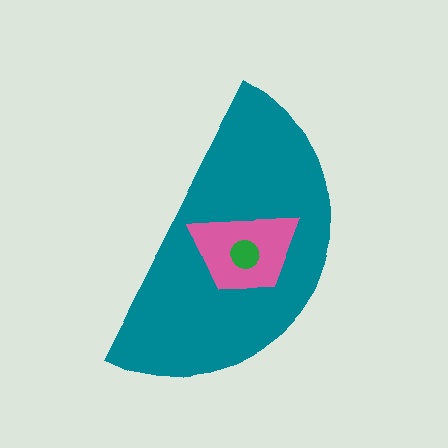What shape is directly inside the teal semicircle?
The pink trapezoid.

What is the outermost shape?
The teal semicircle.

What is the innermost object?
The green circle.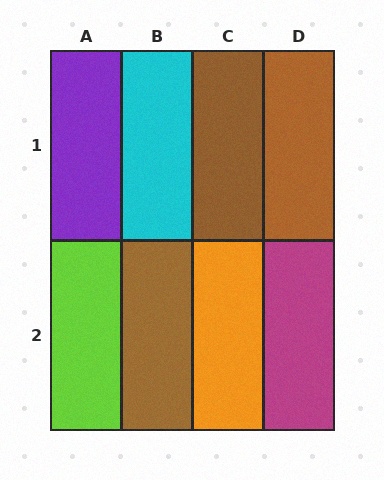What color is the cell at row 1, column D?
Brown.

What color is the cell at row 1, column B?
Cyan.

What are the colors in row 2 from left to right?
Lime, brown, orange, magenta.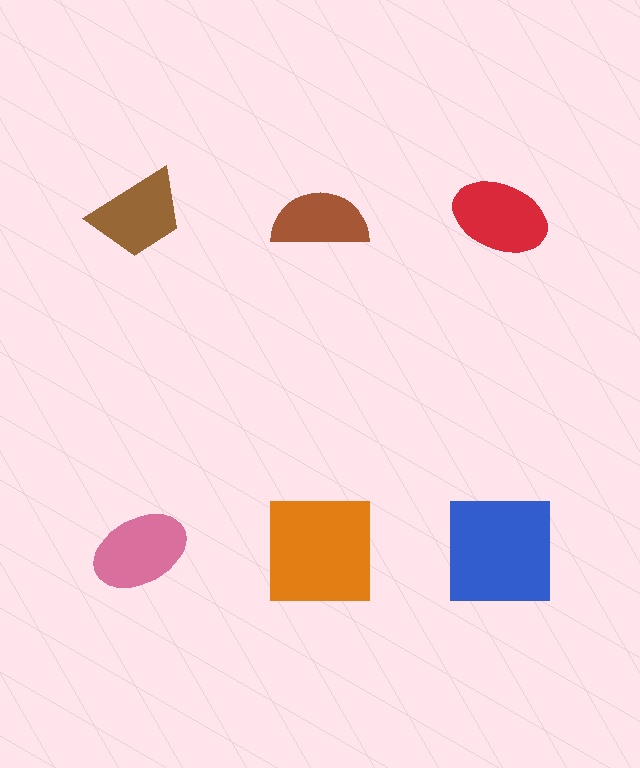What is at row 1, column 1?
A brown trapezoid.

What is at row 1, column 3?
A red ellipse.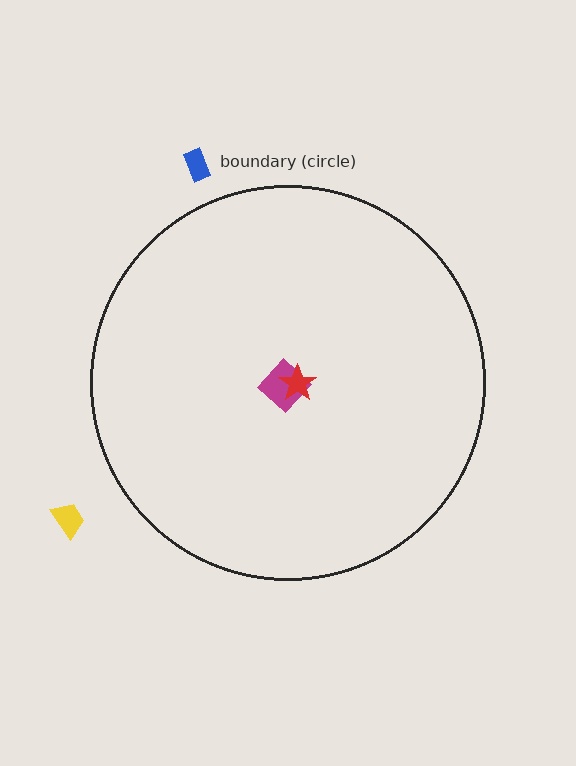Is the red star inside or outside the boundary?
Inside.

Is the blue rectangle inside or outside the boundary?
Outside.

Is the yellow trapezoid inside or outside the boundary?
Outside.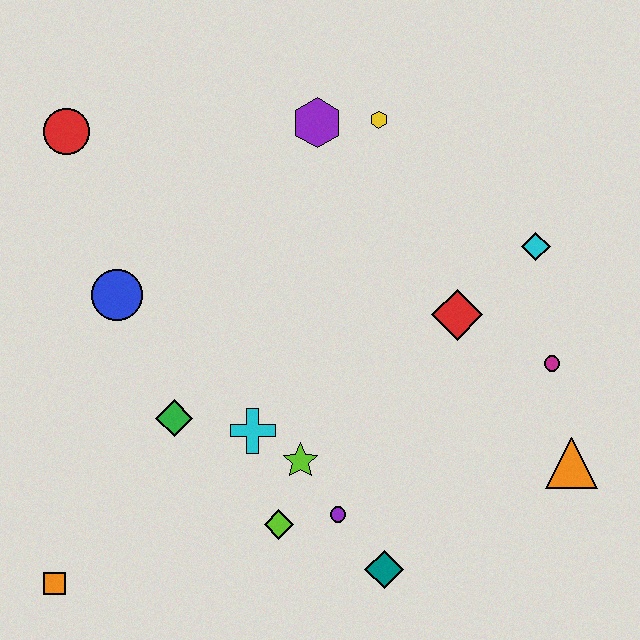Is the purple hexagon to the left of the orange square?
No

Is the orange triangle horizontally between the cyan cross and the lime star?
No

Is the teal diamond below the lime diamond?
Yes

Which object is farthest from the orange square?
The cyan diamond is farthest from the orange square.